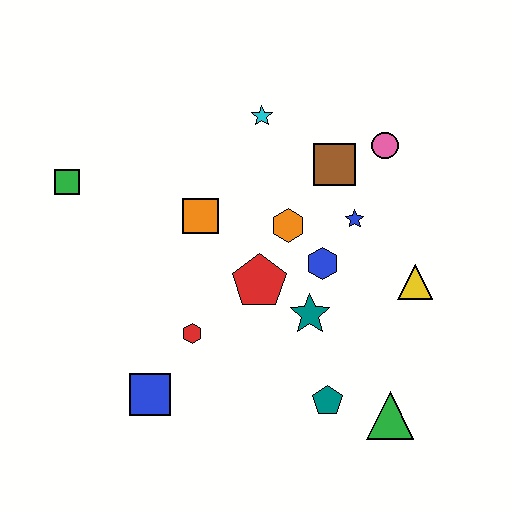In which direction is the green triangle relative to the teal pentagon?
The green triangle is to the right of the teal pentagon.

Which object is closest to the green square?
The orange square is closest to the green square.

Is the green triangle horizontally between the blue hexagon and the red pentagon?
No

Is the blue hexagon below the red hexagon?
No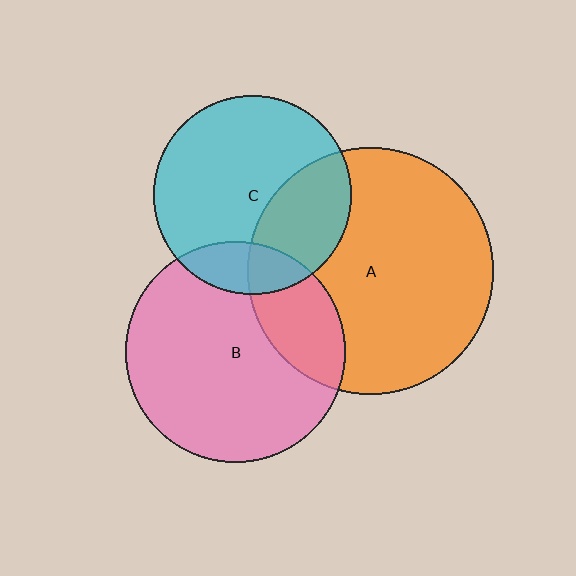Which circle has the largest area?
Circle A (orange).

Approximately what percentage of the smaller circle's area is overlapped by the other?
Approximately 30%.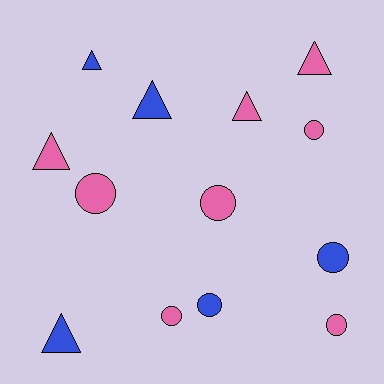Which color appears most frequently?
Pink, with 8 objects.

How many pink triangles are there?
There are 3 pink triangles.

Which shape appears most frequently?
Circle, with 7 objects.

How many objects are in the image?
There are 13 objects.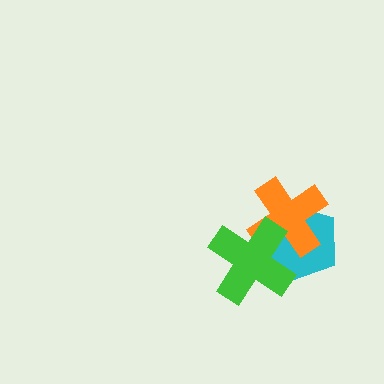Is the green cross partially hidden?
No, no other shape covers it.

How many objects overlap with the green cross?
2 objects overlap with the green cross.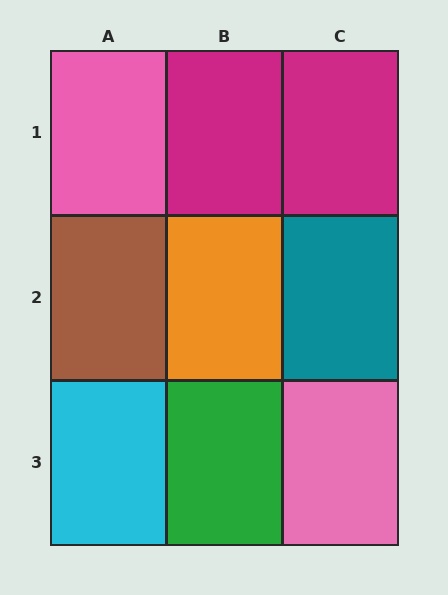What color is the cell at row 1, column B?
Magenta.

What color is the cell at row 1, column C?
Magenta.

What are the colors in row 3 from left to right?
Cyan, green, pink.